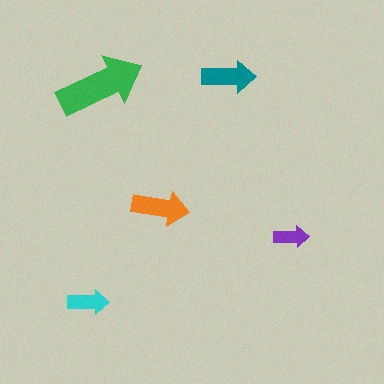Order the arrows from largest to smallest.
the green one, the orange one, the teal one, the cyan one, the purple one.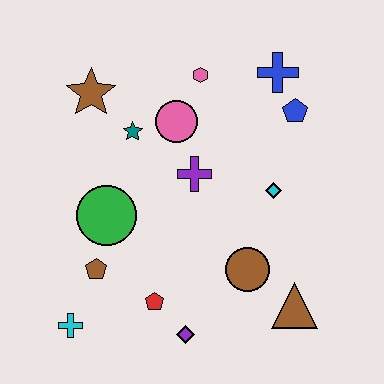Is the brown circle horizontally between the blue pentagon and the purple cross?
Yes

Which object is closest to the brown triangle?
The brown circle is closest to the brown triangle.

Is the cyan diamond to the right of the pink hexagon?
Yes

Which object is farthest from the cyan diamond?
The cyan cross is farthest from the cyan diamond.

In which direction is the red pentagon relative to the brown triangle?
The red pentagon is to the left of the brown triangle.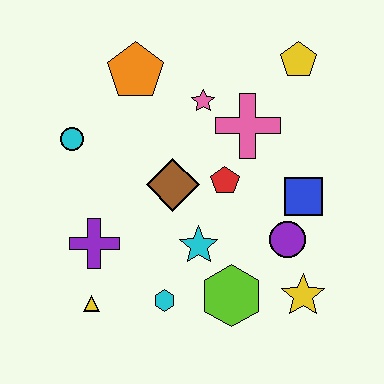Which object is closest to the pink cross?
The pink star is closest to the pink cross.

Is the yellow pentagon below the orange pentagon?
No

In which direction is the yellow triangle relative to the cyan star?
The yellow triangle is to the left of the cyan star.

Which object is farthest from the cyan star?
The yellow pentagon is farthest from the cyan star.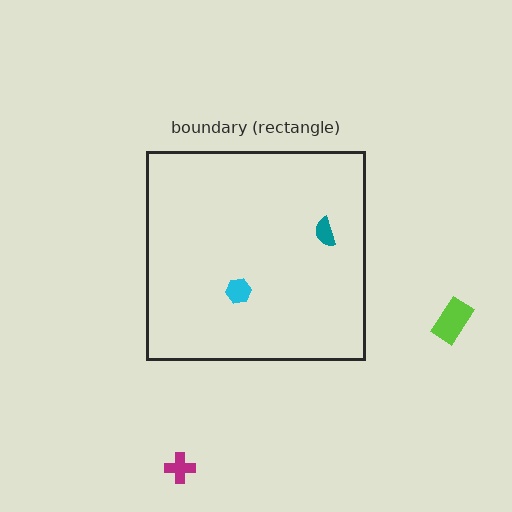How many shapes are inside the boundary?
2 inside, 2 outside.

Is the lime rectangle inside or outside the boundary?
Outside.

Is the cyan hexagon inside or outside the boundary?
Inside.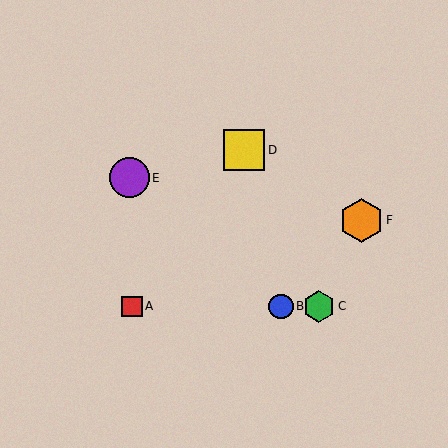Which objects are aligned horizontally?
Objects A, B, C are aligned horizontally.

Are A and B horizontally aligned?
Yes, both are at y≈306.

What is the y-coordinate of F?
Object F is at y≈220.